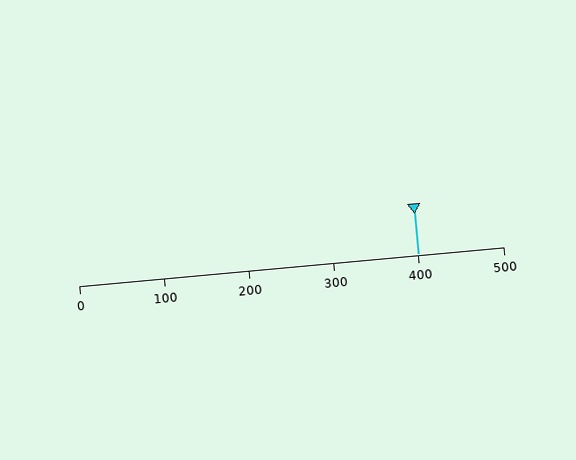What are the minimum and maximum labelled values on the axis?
The axis runs from 0 to 500.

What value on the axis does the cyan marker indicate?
The marker indicates approximately 400.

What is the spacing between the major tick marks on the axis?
The major ticks are spaced 100 apart.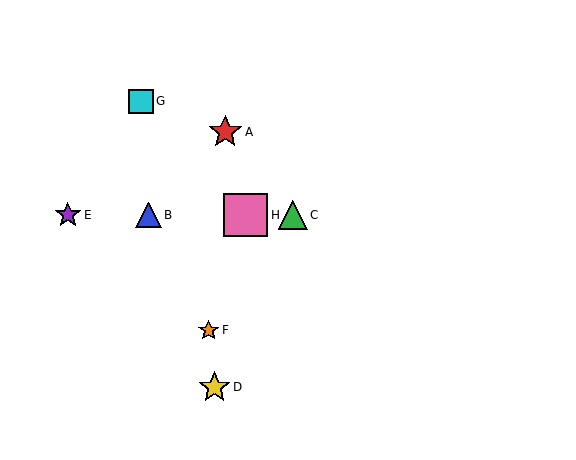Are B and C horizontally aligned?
Yes, both are at y≈215.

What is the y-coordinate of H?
Object H is at y≈215.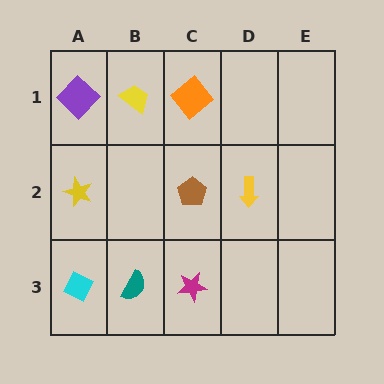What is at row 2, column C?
A brown pentagon.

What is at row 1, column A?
A purple diamond.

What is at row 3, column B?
A teal semicircle.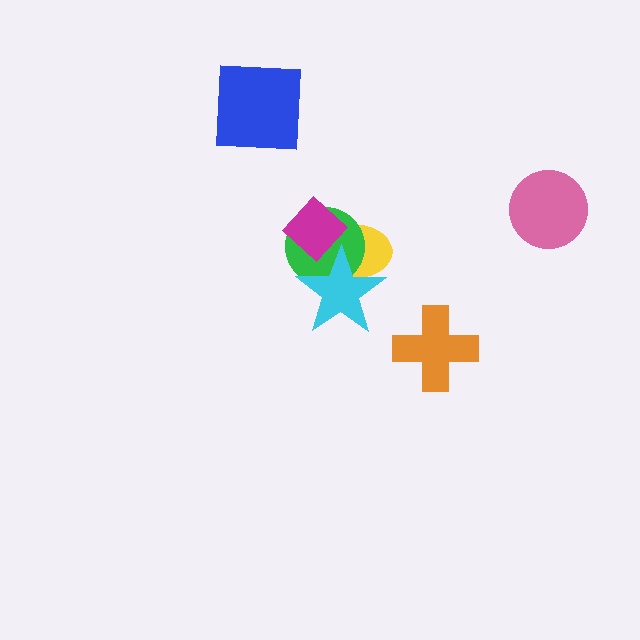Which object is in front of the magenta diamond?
The cyan star is in front of the magenta diamond.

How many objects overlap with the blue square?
0 objects overlap with the blue square.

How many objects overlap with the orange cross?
0 objects overlap with the orange cross.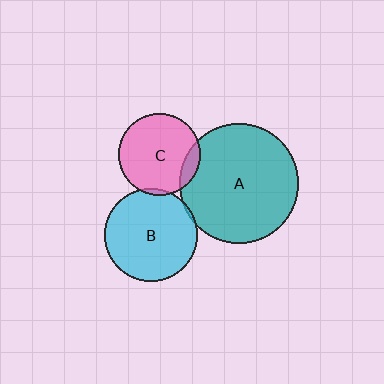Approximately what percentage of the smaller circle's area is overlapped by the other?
Approximately 10%.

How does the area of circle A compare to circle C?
Approximately 2.1 times.